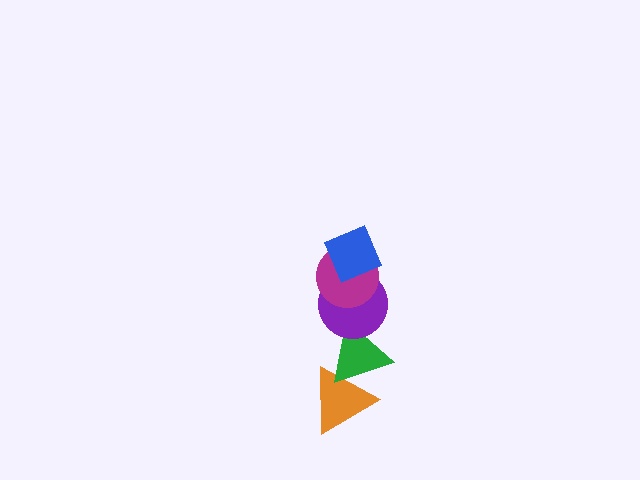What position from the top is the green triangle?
The green triangle is 4th from the top.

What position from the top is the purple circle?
The purple circle is 3rd from the top.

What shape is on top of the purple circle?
The magenta circle is on top of the purple circle.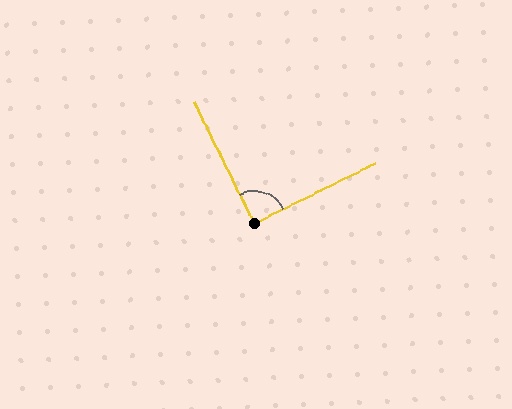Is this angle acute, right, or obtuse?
It is approximately a right angle.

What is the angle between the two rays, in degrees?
Approximately 90 degrees.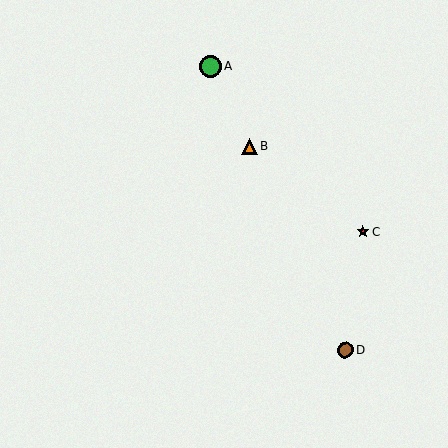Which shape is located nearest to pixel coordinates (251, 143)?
The orange triangle (labeled B) at (249, 146) is nearest to that location.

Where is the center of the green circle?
The center of the green circle is at (211, 66).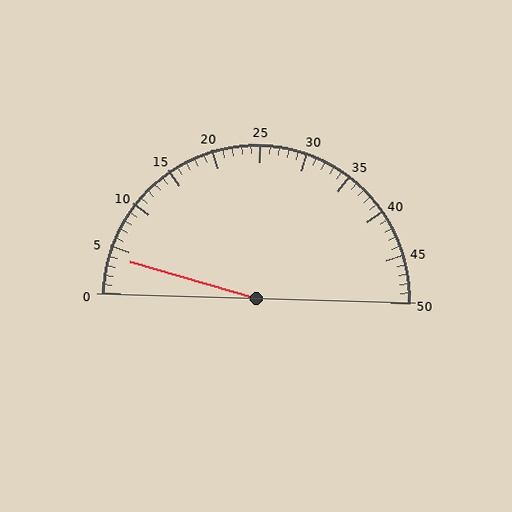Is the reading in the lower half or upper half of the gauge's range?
The reading is in the lower half of the range (0 to 50).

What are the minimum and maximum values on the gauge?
The gauge ranges from 0 to 50.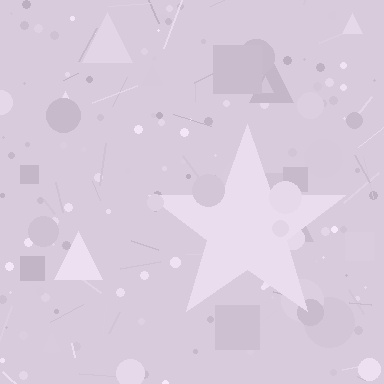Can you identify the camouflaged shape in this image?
The camouflaged shape is a star.